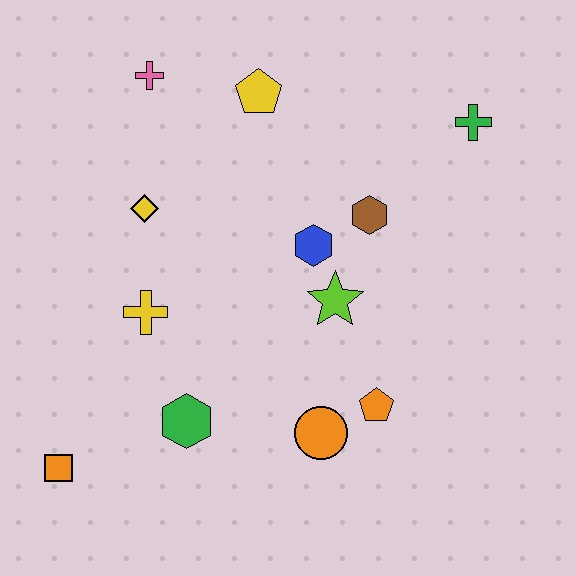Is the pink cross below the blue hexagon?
No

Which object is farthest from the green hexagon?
The green cross is farthest from the green hexagon.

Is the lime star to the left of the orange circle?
No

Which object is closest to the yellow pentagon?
The pink cross is closest to the yellow pentagon.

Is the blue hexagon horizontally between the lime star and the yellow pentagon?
Yes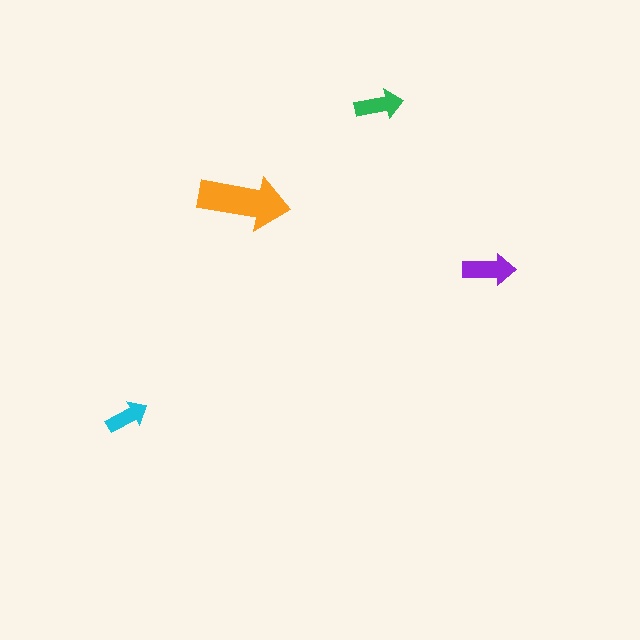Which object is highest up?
The green arrow is topmost.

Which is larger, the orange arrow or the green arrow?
The orange one.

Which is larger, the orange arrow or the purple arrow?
The orange one.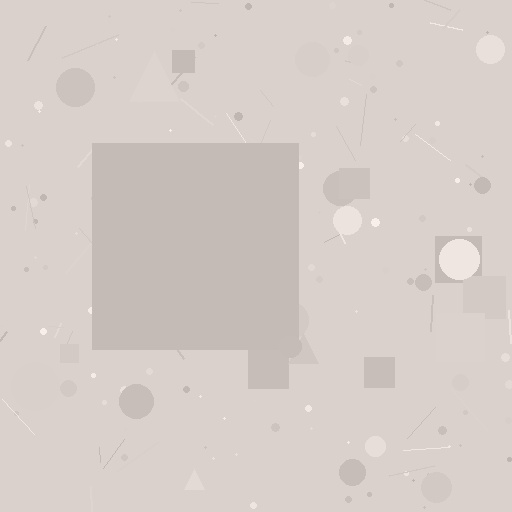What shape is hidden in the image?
A square is hidden in the image.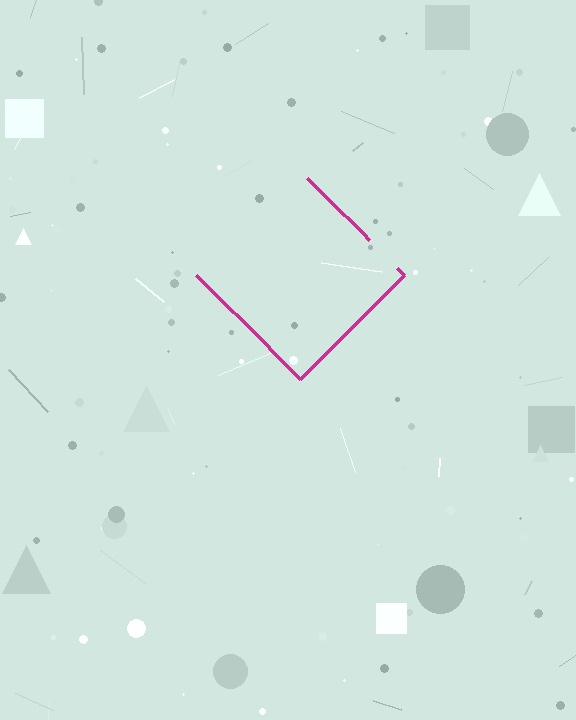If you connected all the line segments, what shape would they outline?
They would outline a diamond.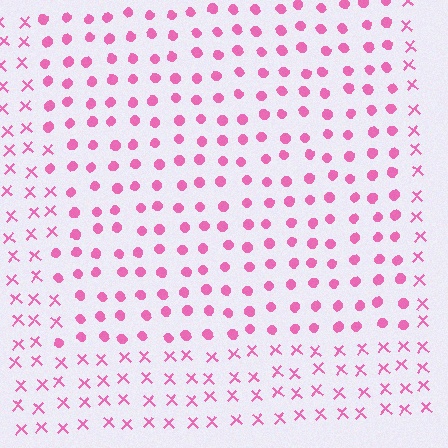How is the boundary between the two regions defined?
The boundary is defined by a change in element shape: circles inside vs. X marks outside. All elements share the same color and spacing.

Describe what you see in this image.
The image is filled with small pink elements arranged in a uniform grid. A rectangle-shaped region contains circles, while the surrounding area contains X marks. The boundary is defined purely by the change in element shape.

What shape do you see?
I see a rectangle.